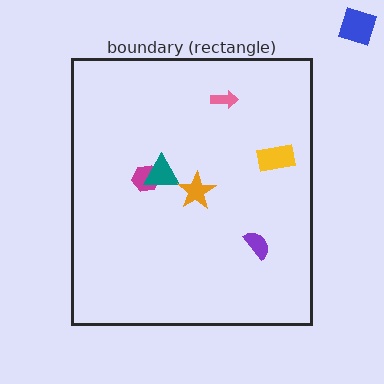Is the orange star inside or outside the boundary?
Inside.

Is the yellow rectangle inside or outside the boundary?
Inside.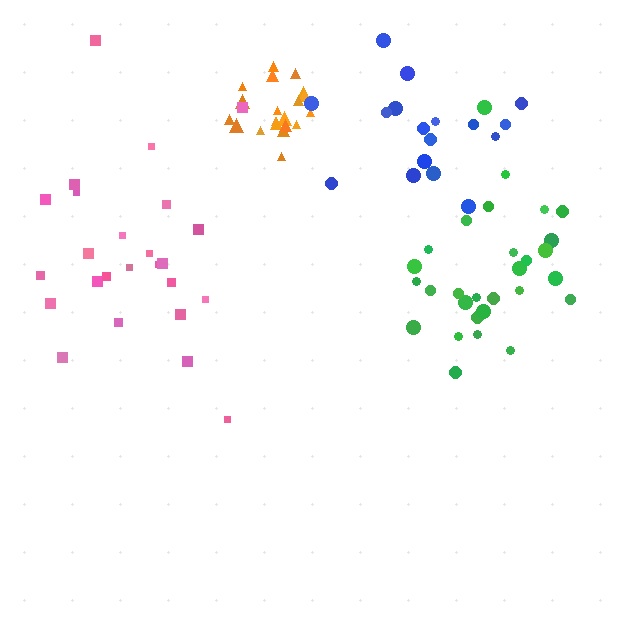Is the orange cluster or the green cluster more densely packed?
Orange.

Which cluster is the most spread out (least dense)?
Blue.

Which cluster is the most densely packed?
Orange.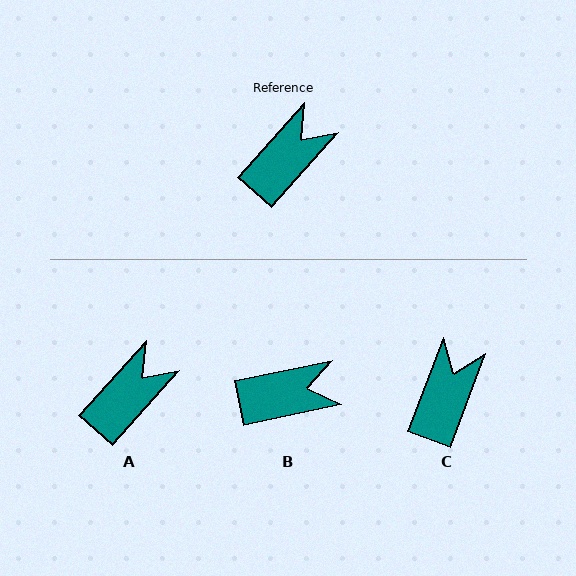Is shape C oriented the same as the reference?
No, it is off by about 21 degrees.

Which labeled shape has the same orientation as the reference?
A.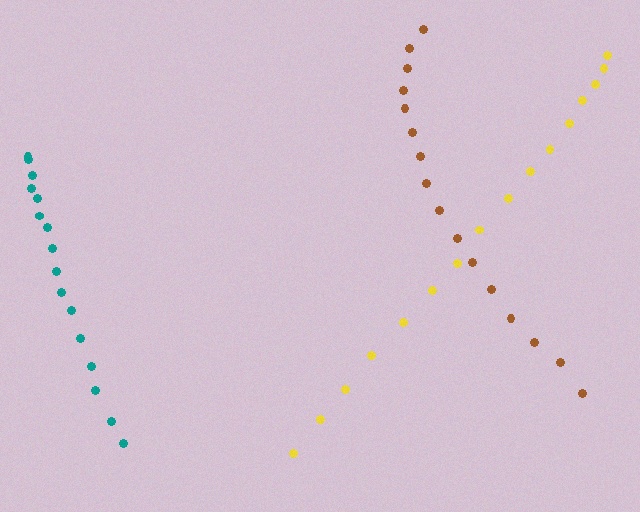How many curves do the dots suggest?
There are 3 distinct paths.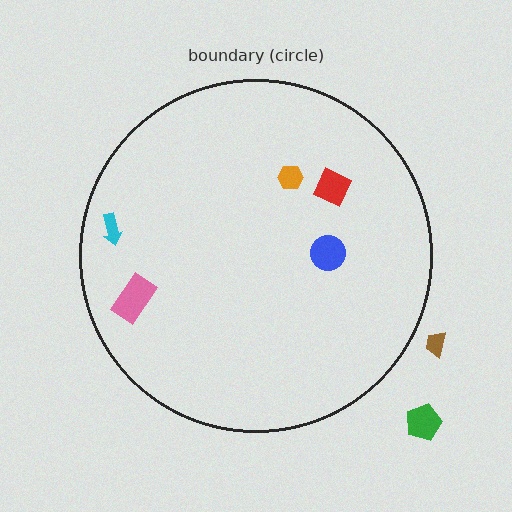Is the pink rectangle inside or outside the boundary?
Inside.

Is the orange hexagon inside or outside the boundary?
Inside.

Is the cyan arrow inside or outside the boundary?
Inside.